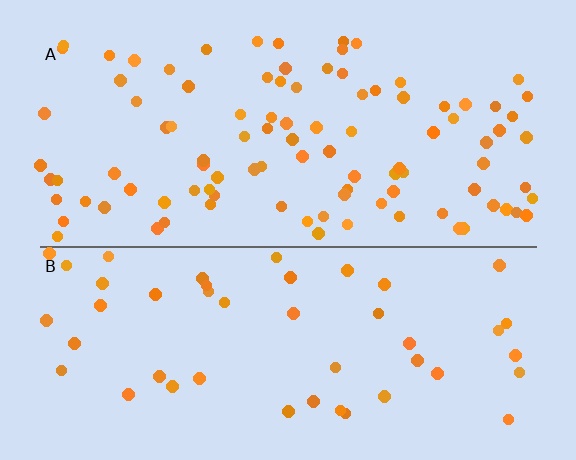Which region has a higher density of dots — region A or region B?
A (the top).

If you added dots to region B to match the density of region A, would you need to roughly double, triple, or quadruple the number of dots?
Approximately double.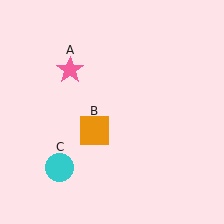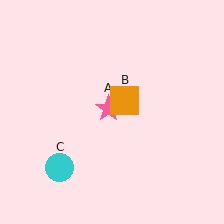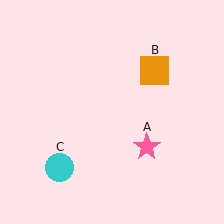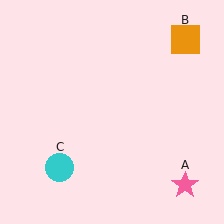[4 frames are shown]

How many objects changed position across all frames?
2 objects changed position: pink star (object A), orange square (object B).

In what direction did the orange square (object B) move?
The orange square (object B) moved up and to the right.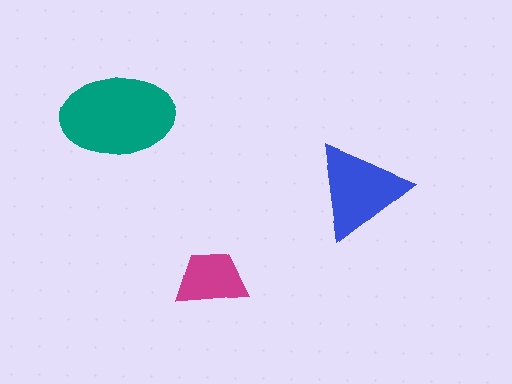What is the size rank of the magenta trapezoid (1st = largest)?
3rd.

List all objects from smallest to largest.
The magenta trapezoid, the blue triangle, the teal ellipse.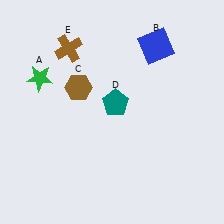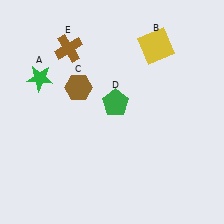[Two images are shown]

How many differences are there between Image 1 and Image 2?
There are 2 differences between the two images.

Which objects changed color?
B changed from blue to yellow. D changed from teal to green.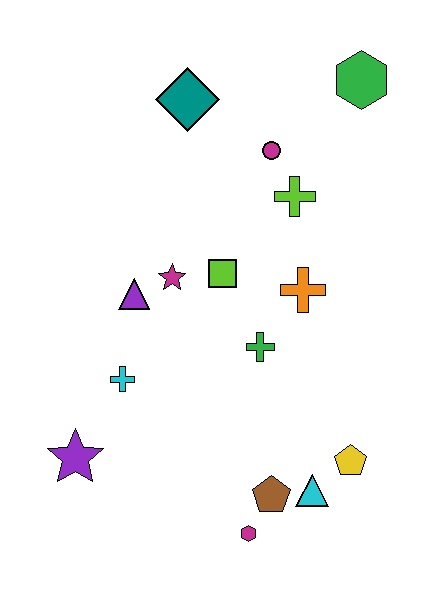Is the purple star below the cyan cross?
Yes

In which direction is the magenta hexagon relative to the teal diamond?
The magenta hexagon is below the teal diamond.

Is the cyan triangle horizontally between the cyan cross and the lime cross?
No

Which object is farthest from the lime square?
The magenta hexagon is farthest from the lime square.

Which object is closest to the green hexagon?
The magenta circle is closest to the green hexagon.